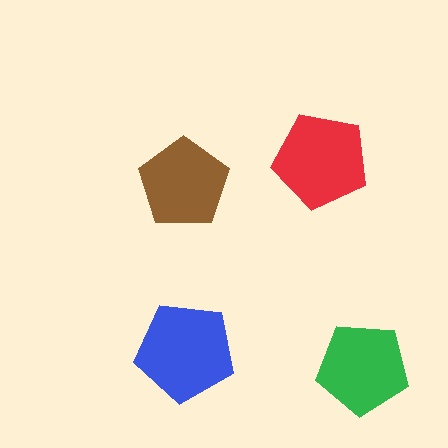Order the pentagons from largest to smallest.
the blue one, the red one, the green one, the brown one.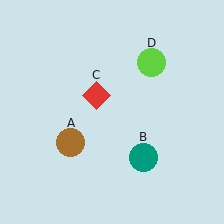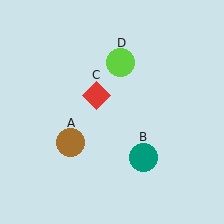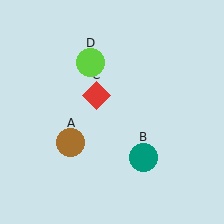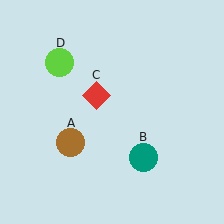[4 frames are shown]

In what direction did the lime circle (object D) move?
The lime circle (object D) moved left.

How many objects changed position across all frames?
1 object changed position: lime circle (object D).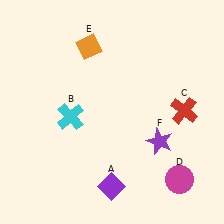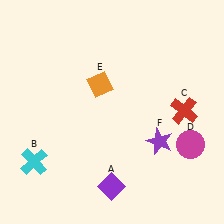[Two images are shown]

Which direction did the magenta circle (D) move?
The magenta circle (D) moved up.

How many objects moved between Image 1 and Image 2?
3 objects moved between the two images.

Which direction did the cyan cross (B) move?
The cyan cross (B) moved down.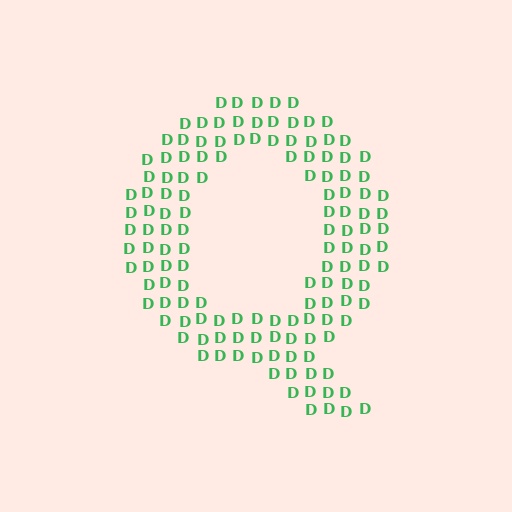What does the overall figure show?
The overall figure shows the letter Q.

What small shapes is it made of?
It is made of small letter D's.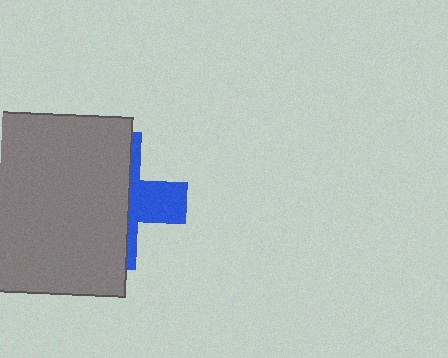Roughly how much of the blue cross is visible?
A small part of it is visible (roughly 32%).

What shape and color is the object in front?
The object in front is a gray square.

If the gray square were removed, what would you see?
You would see the complete blue cross.